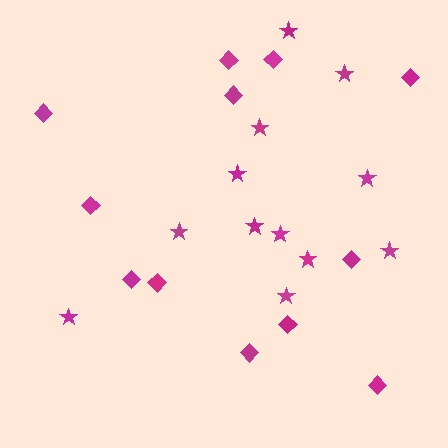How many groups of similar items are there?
There are 2 groups: one group of stars (12) and one group of diamonds (12).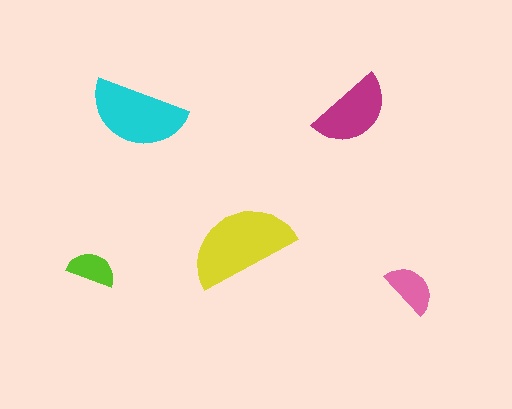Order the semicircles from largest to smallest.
the yellow one, the cyan one, the magenta one, the pink one, the lime one.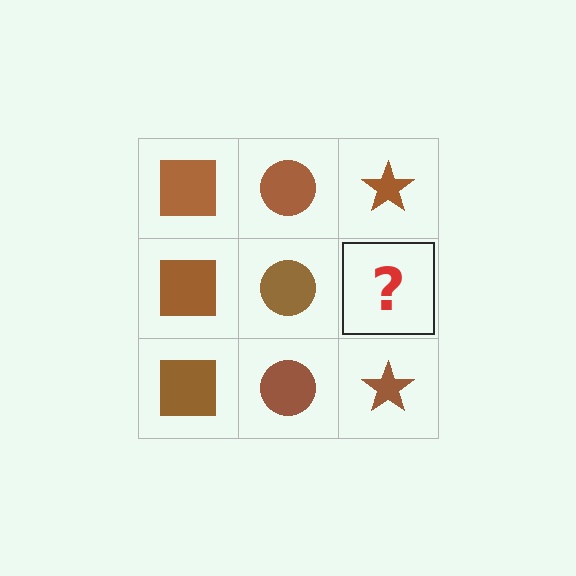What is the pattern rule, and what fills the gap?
The rule is that each column has a consistent shape. The gap should be filled with a brown star.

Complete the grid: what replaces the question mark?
The question mark should be replaced with a brown star.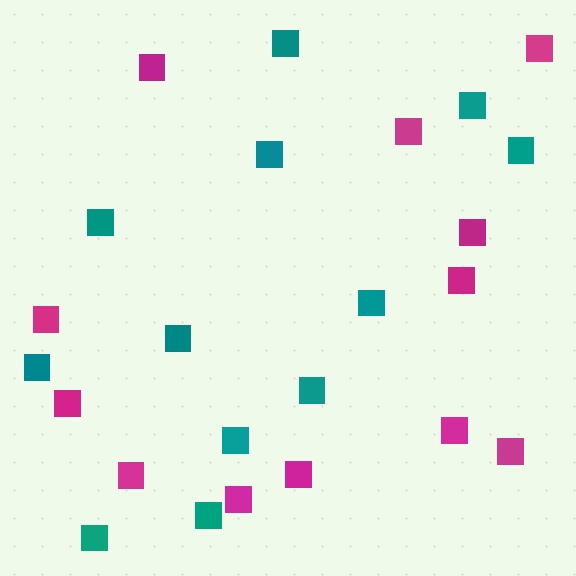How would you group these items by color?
There are 2 groups: one group of magenta squares (12) and one group of teal squares (12).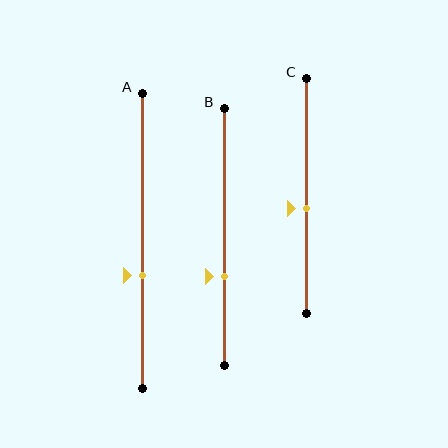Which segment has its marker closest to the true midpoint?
Segment C has its marker closest to the true midpoint.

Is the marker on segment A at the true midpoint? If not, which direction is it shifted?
No, the marker on segment A is shifted downward by about 12% of the segment length.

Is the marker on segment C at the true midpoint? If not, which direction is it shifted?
No, the marker on segment C is shifted downward by about 5% of the segment length.